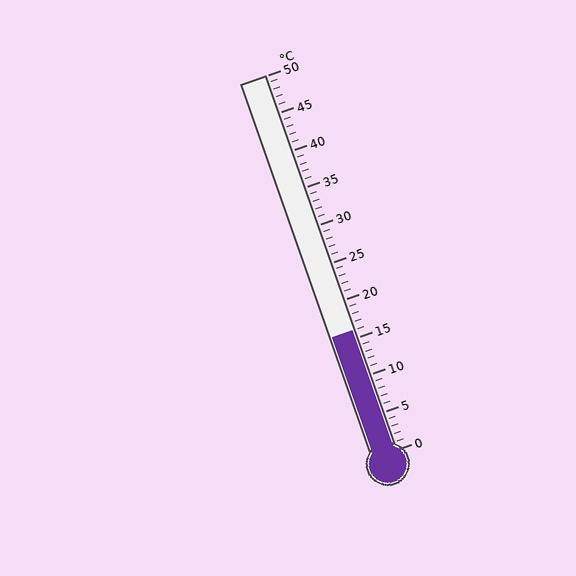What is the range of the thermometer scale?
The thermometer scale ranges from 0°C to 50°C.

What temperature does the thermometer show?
The thermometer shows approximately 16°C.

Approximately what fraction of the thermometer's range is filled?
The thermometer is filled to approximately 30% of its range.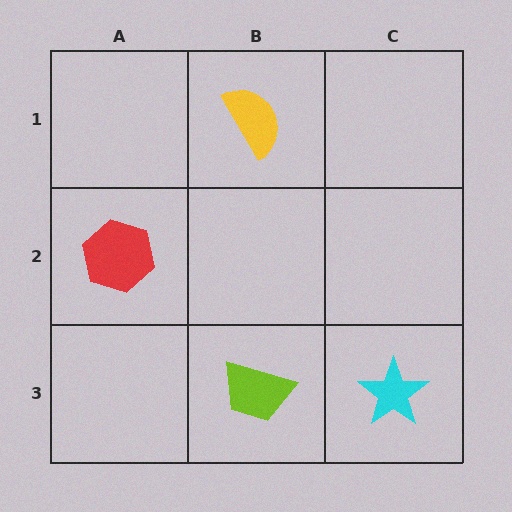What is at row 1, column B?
A yellow semicircle.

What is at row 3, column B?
A lime trapezoid.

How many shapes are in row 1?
1 shape.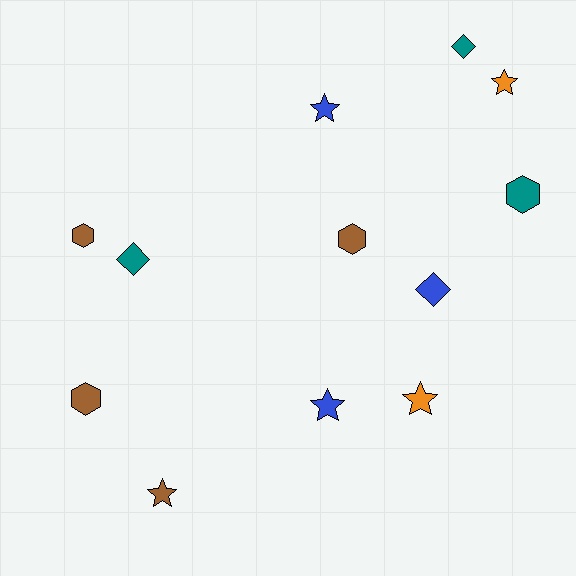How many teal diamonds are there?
There are 2 teal diamonds.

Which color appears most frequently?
Brown, with 4 objects.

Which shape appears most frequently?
Star, with 5 objects.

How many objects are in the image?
There are 12 objects.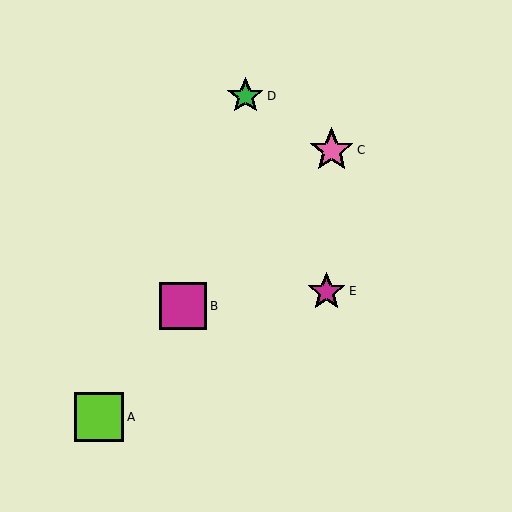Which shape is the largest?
The lime square (labeled A) is the largest.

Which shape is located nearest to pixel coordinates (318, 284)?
The magenta star (labeled E) at (327, 291) is nearest to that location.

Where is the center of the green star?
The center of the green star is at (245, 96).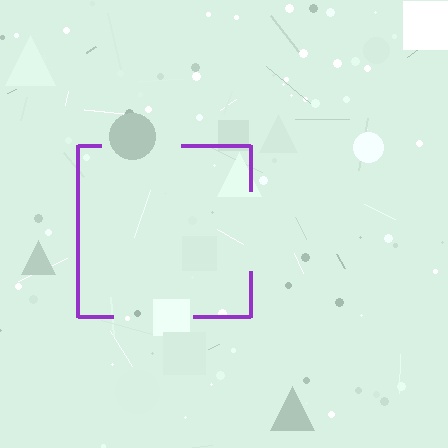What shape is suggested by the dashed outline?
The dashed outline suggests a square.